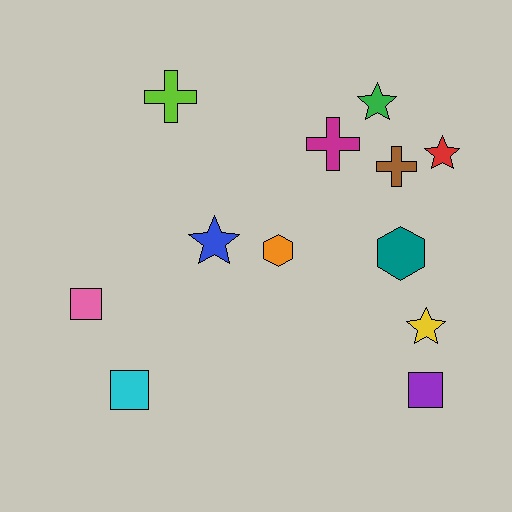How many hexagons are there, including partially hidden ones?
There are 2 hexagons.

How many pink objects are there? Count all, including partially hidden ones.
There is 1 pink object.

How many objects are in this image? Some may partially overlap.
There are 12 objects.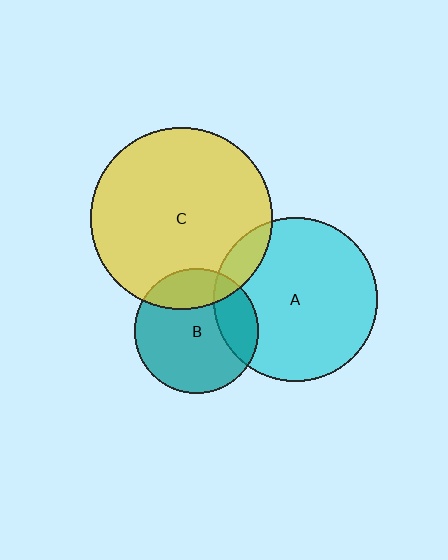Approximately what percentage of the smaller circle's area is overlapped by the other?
Approximately 25%.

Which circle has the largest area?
Circle C (yellow).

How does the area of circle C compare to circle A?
Approximately 1.2 times.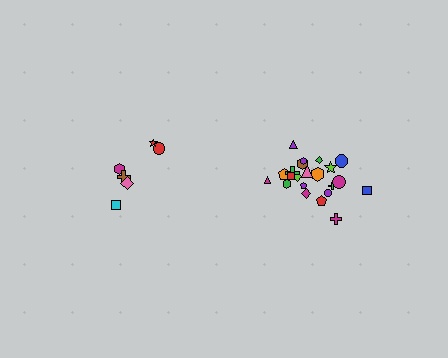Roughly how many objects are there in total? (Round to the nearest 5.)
Roughly 30 objects in total.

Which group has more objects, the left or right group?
The right group.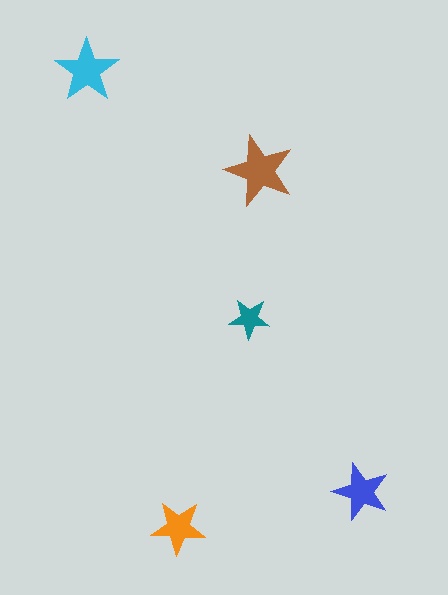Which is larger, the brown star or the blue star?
The brown one.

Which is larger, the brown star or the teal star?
The brown one.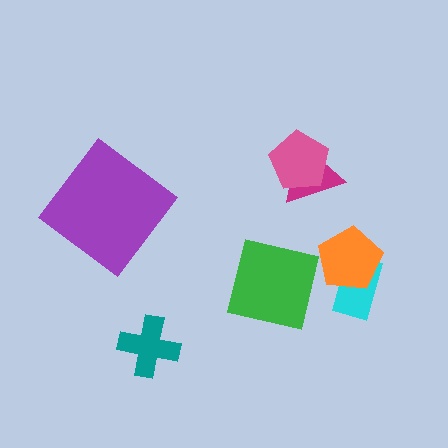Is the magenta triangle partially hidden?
Yes, it is partially covered by another shape.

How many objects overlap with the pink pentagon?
1 object overlaps with the pink pentagon.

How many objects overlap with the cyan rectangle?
1 object overlaps with the cyan rectangle.